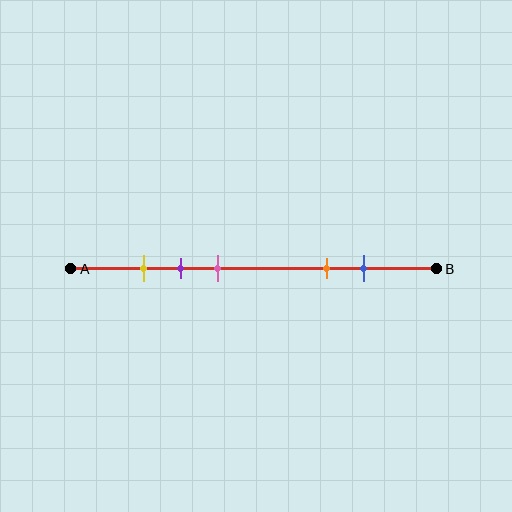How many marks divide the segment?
There are 5 marks dividing the segment.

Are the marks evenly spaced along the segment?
No, the marks are not evenly spaced.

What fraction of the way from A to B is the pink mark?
The pink mark is approximately 40% (0.4) of the way from A to B.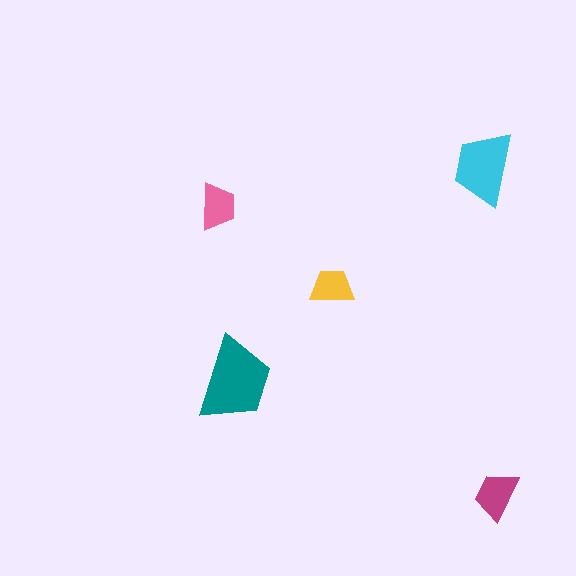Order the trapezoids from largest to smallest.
the teal one, the cyan one, the magenta one, the pink one, the yellow one.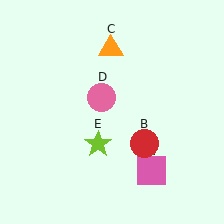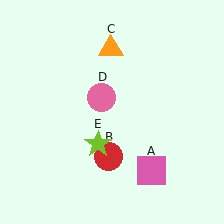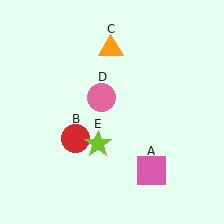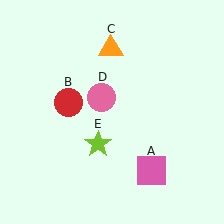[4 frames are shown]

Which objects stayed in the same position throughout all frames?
Pink square (object A) and orange triangle (object C) and pink circle (object D) and lime star (object E) remained stationary.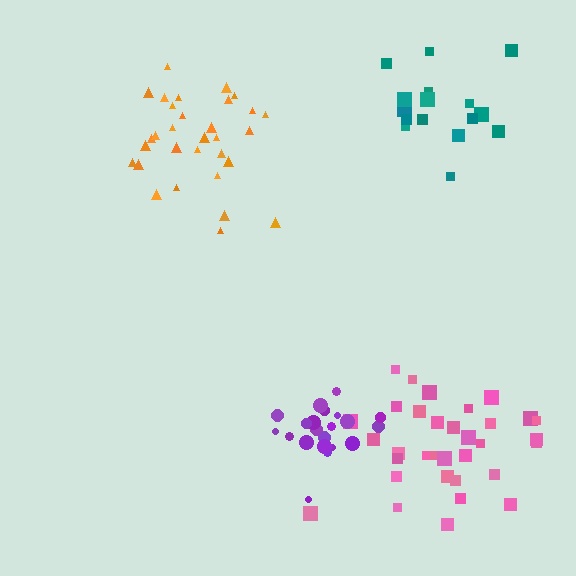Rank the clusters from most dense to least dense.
purple, orange, pink, teal.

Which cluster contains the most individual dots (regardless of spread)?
Pink (33).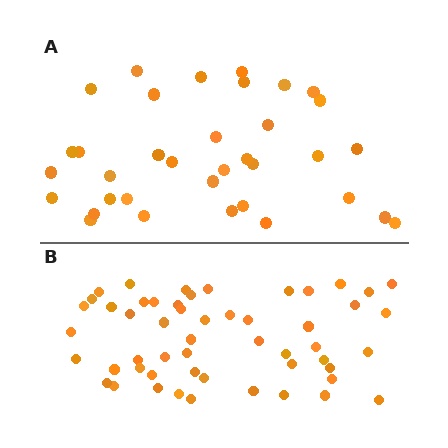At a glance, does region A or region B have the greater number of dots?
Region B (the bottom region) has more dots.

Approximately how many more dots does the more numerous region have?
Region B has approximately 20 more dots than region A.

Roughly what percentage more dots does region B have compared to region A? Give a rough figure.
About 50% more.